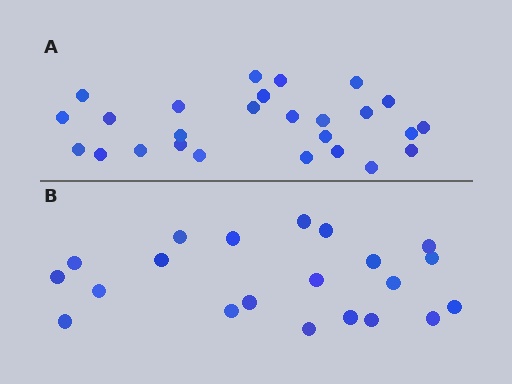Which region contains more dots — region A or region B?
Region A (the top region) has more dots.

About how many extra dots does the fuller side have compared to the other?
Region A has about 5 more dots than region B.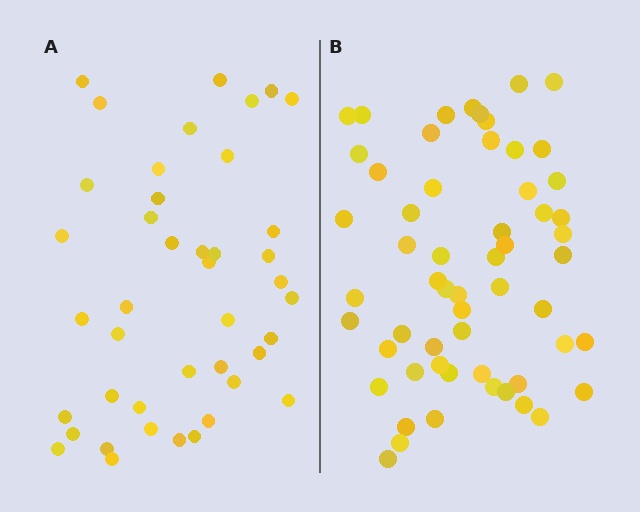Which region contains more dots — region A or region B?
Region B (the right region) has more dots.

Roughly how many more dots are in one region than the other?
Region B has approximately 15 more dots than region A.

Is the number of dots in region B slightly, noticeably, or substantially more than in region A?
Region B has noticeably more, but not dramatically so. The ratio is roughly 1.4 to 1.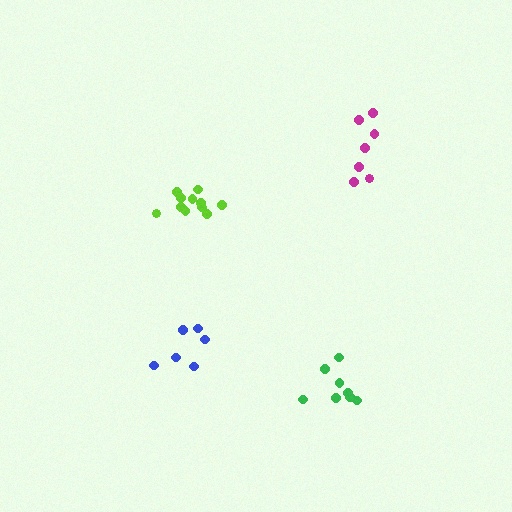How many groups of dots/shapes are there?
There are 4 groups.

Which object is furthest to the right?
The magenta cluster is rightmost.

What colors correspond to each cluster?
The clusters are colored: magenta, lime, blue, green.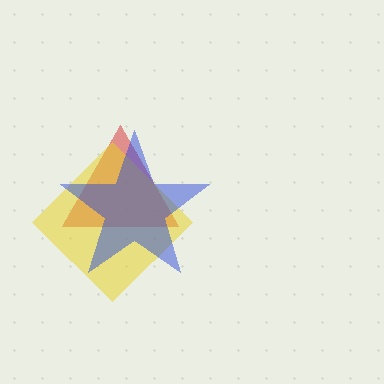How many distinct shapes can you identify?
There are 3 distinct shapes: a red triangle, a yellow diamond, a blue star.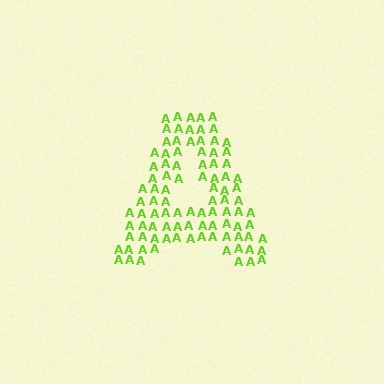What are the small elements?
The small elements are letter A's.